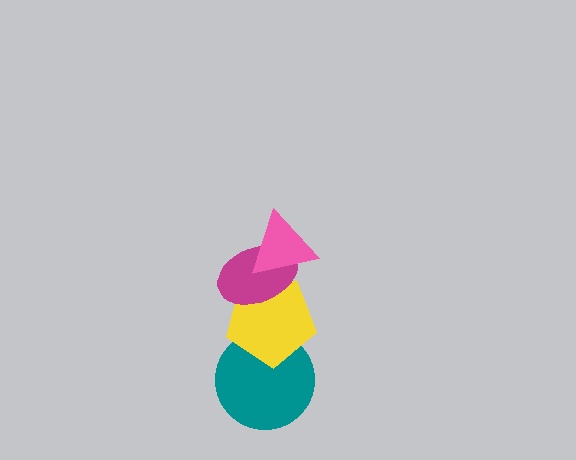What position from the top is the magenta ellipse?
The magenta ellipse is 2nd from the top.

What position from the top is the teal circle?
The teal circle is 4th from the top.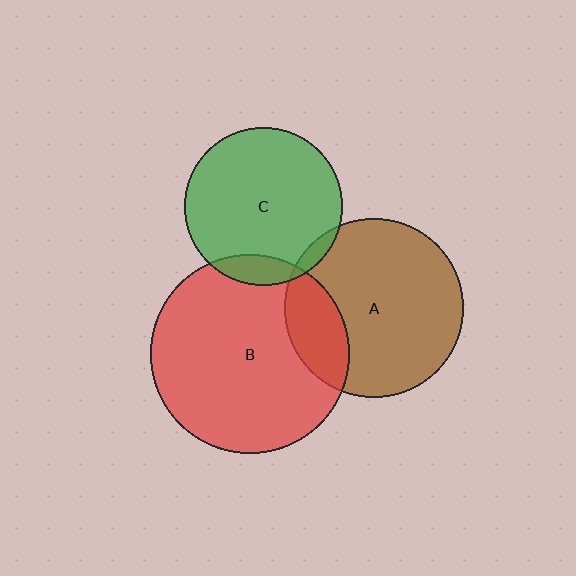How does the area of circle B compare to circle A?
Approximately 1.2 times.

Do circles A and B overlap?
Yes.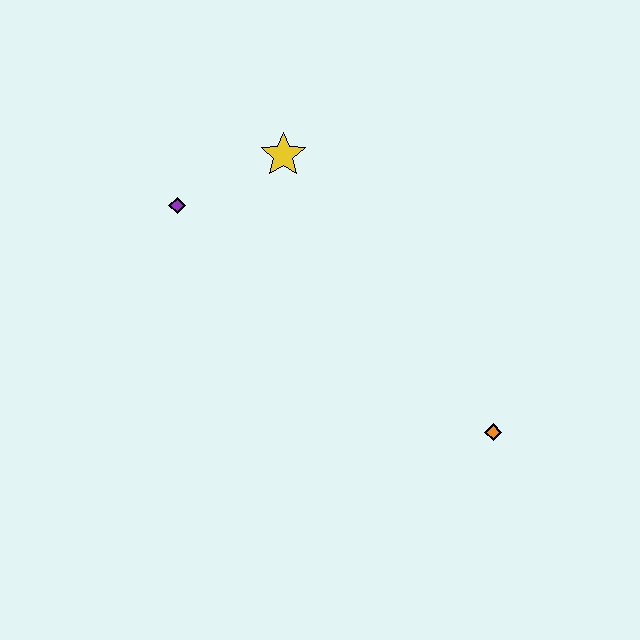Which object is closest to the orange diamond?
The yellow star is closest to the orange diamond.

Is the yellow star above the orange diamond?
Yes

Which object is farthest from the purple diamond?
The orange diamond is farthest from the purple diamond.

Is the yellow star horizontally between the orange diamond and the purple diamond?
Yes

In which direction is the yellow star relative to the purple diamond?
The yellow star is to the right of the purple diamond.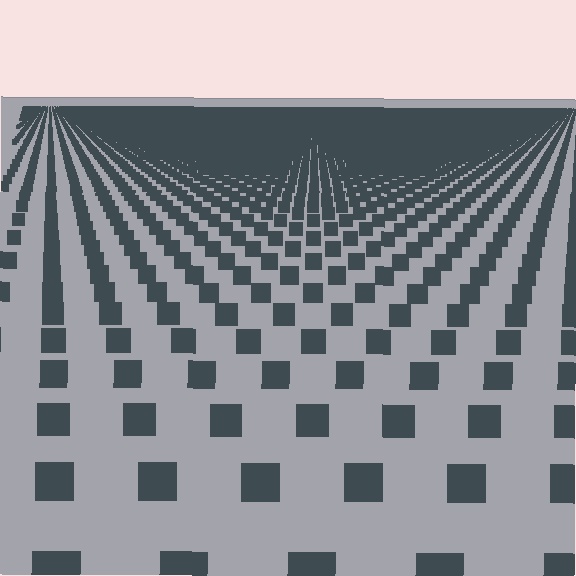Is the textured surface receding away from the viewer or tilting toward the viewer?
The surface is receding away from the viewer. Texture elements get smaller and denser toward the top.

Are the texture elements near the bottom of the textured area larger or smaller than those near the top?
Larger. Near the bottom, elements are closer to the viewer and appear at a bigger on-screen size.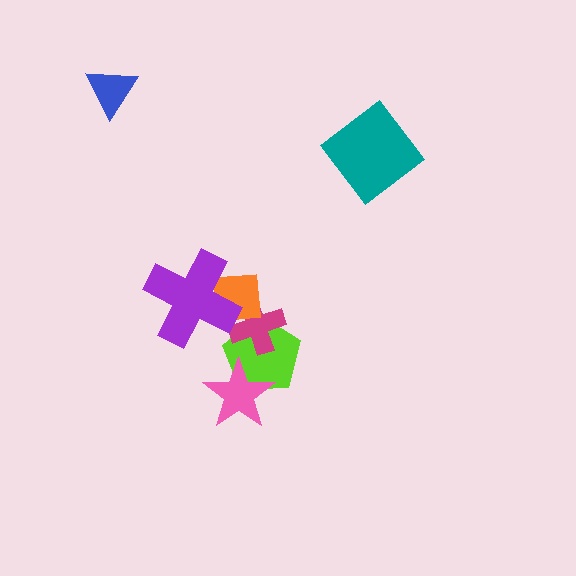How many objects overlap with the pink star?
1 object overlaps with the pink star.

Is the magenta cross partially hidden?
Yes, it is partially covered by another shape.